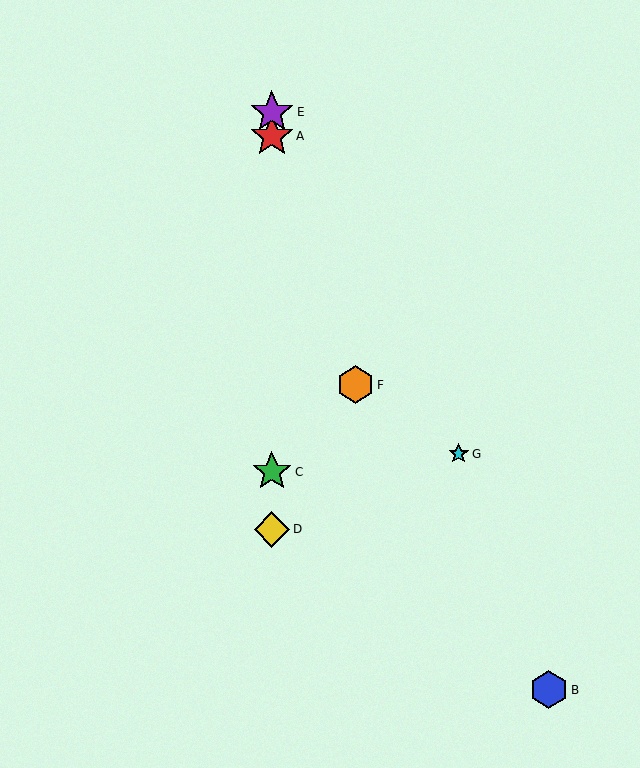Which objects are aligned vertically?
Objects A, C, D, E are aligned vertically.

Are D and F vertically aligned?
No, D is at x≈272 and F is at x≈356.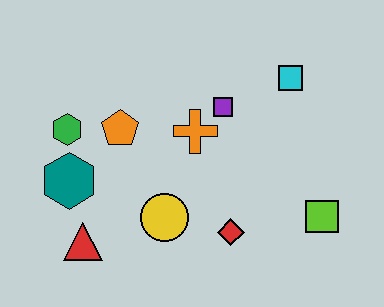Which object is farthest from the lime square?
The green hexagon is farthest from the lime square.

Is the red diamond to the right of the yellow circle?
Yes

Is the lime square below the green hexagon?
Yes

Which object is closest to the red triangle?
The teal hexagon is closest to the red triangle.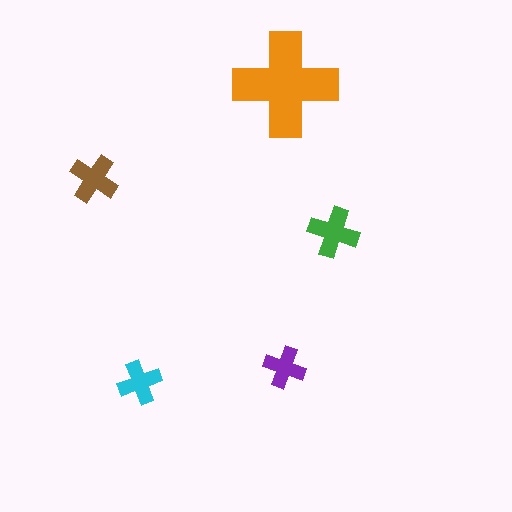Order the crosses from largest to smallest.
the orange one, the green one, the brown one, the cyan one, the purple one.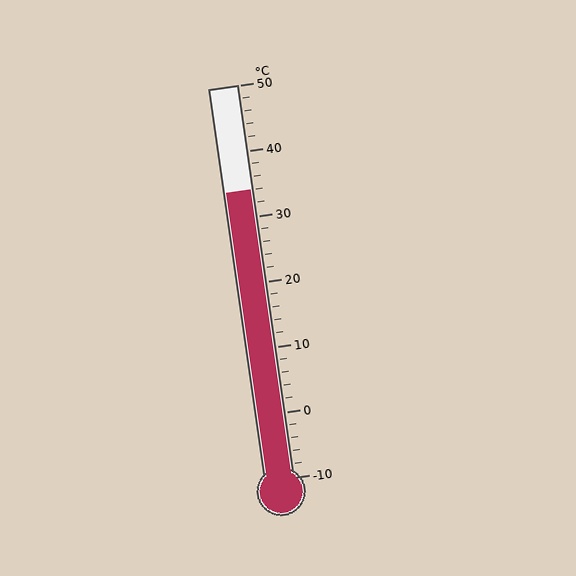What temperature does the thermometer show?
The thermometer shows approximately 34°C.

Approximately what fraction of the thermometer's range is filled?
The thermometer is filled to approximately 75% of its range.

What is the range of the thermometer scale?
The thermometer scale ranges from -10°C to 50°C.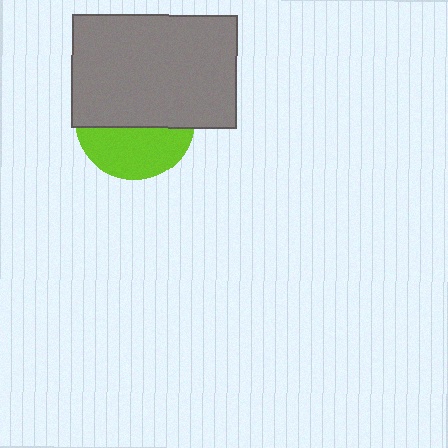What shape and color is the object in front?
The object in front is a gray rectangle.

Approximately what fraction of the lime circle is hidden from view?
Roughly 59% of the lime circle is hidden behind the gray rectangle.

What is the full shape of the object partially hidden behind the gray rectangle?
The partially hidden object is a lime circle.